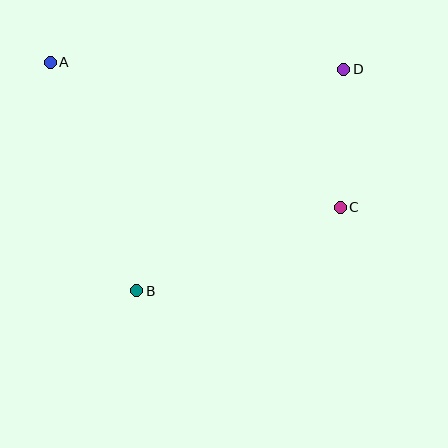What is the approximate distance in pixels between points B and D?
The distance between B and D is approximately 303 pixels.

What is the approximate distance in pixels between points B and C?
The distance between B and C is approximately 220 pixels.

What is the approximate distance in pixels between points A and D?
The distance between A and D is approximately 294 pixels.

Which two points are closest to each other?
Points C and D are closest to each other.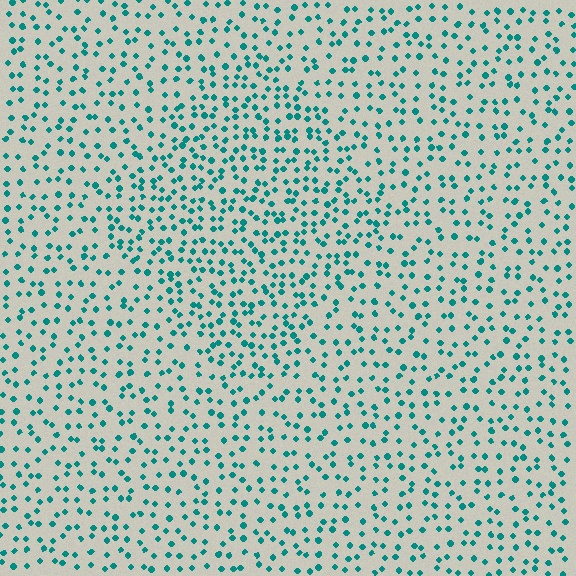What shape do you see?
I see a diamond.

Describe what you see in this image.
The image contains small teal elements arranged at two different densities. A diamond-shaped region is visible where the elements are more densely packed than the surrounding area.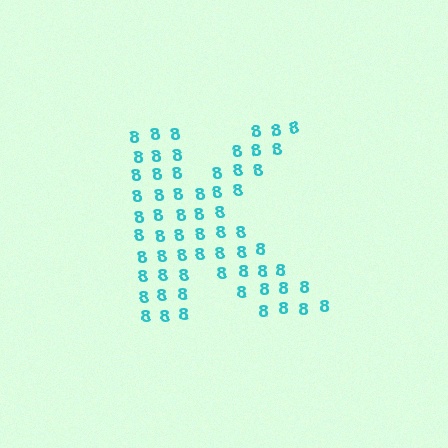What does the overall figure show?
The overall figure shows the letter K.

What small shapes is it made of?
It is made of small digit 8's.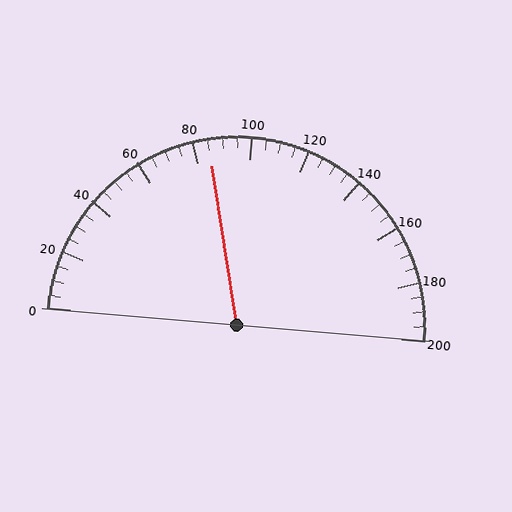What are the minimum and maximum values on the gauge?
The gauge ranges from 0 to 200.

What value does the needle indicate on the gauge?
The needle indicates approximately 85.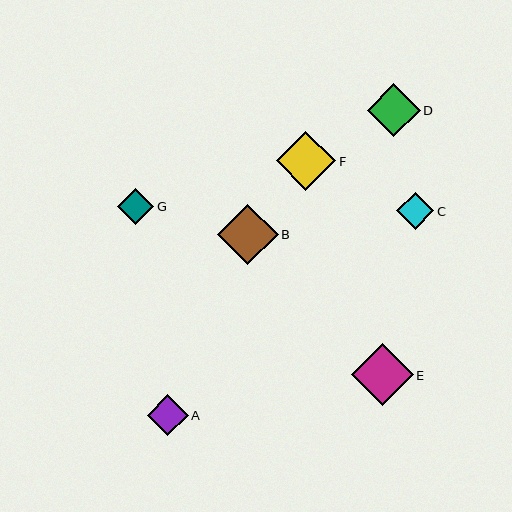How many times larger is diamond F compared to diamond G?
Diamond F is approximately 1.6 times the size of diamond G.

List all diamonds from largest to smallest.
From largest to smallest: E, B, F, D, A, C, G.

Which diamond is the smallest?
Diamond G is the smallest with a size of approximately 36 pixels.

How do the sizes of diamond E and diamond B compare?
Diamond E and diamond B are approximately the same size.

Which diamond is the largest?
Diamond E is the largest with a size of approximately 62 pixels.